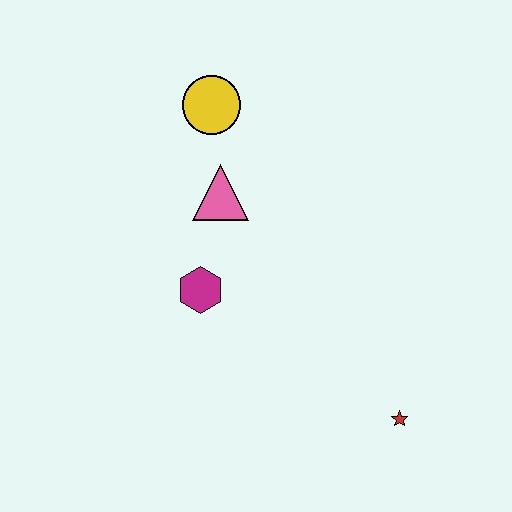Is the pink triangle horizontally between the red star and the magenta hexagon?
Yes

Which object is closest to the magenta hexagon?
The pink triangle is closest to the magenta hexagon.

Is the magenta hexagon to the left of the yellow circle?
Yes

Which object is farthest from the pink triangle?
The red star is farthest from the pink triangle.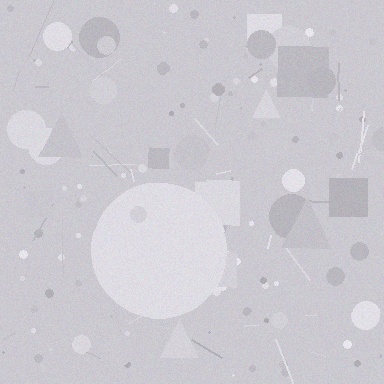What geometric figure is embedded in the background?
A circle is embedded in the background.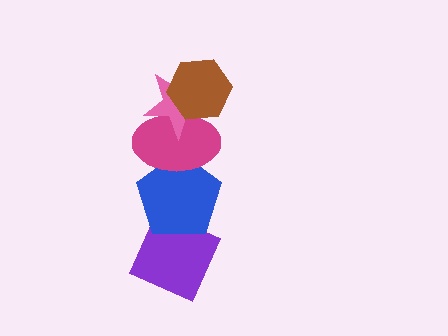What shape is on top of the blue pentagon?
The magenta ellipse is on top of the blue pentagon.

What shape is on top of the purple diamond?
The blue pentagon is on top of the purple diamond.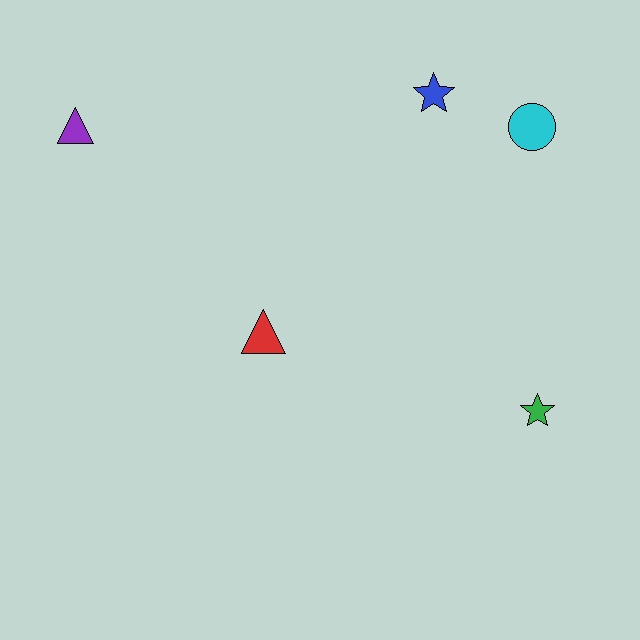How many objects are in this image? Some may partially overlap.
There are 5 objects.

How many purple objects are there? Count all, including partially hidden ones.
There is 1 purple object.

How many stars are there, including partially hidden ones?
There are 2 stars.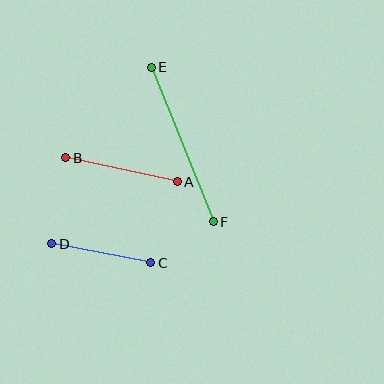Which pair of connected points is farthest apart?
Points E and F are farthest apart.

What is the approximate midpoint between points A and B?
The midpoint is at approximately (121, 170) pixels.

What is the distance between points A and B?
The distance is approximately 114 pixels.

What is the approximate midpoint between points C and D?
The midpoint is at approximately (101, 253) pixels.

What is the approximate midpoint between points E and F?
The midpoint is at approximately (182, 144) pixels.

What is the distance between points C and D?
The distance is approximately 101 pixels.